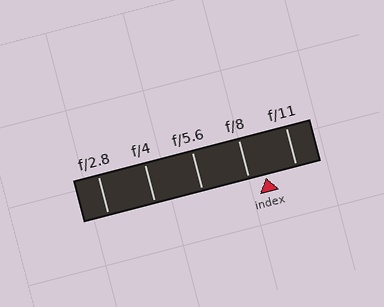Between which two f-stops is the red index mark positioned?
The index mark is between f/8 and f/11.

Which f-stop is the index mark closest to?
The index mark is closest to f/8.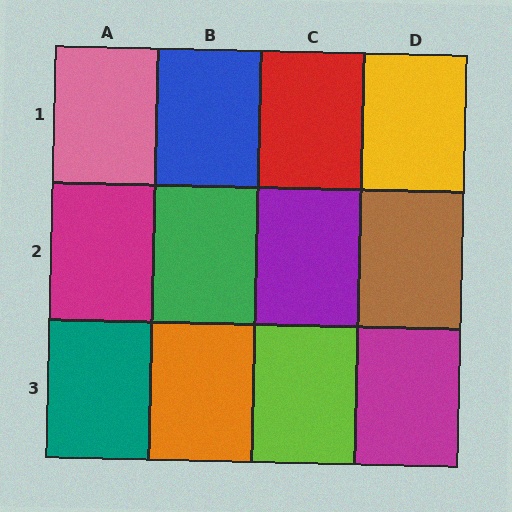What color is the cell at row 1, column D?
Yellow.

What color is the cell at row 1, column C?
Red.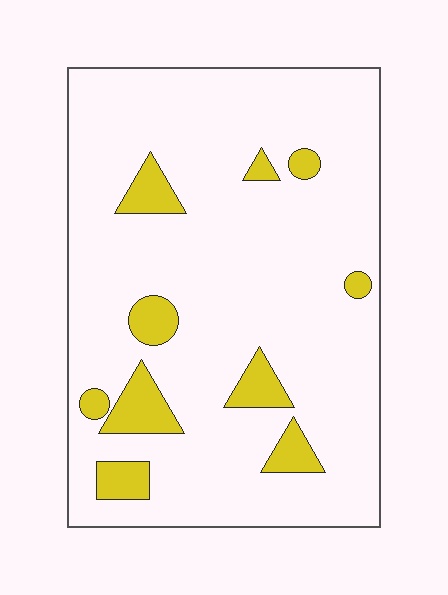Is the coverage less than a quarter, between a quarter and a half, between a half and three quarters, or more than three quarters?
Less than a quarter.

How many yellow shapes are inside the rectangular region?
10.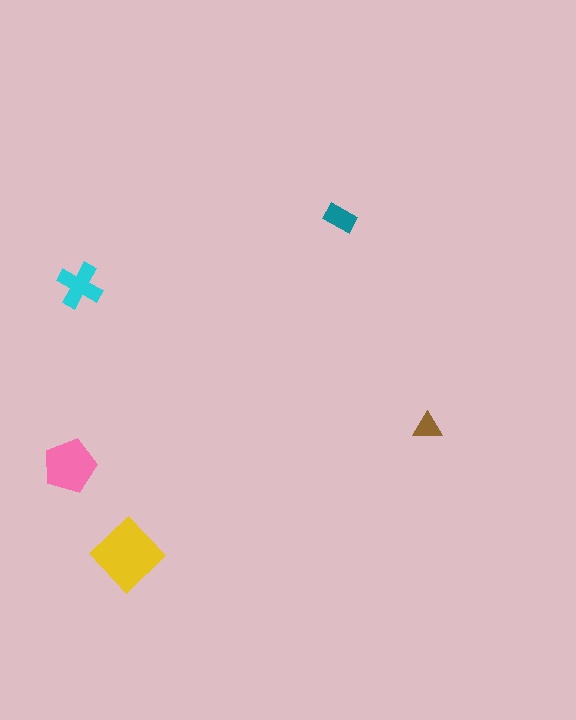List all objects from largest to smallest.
The yellow diamond, the pink pentagon, the cyan cross, the teal rectangle, the brown triangle.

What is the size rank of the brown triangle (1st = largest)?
5th.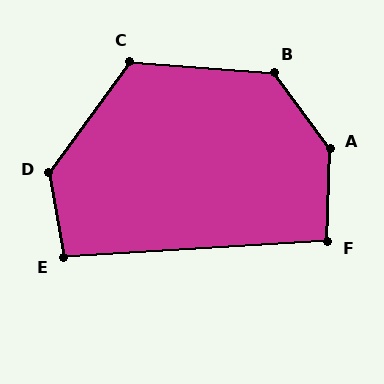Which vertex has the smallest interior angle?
F, at approximately 95 degrees.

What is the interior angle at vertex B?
Approximately 131 degrees (obtuse).